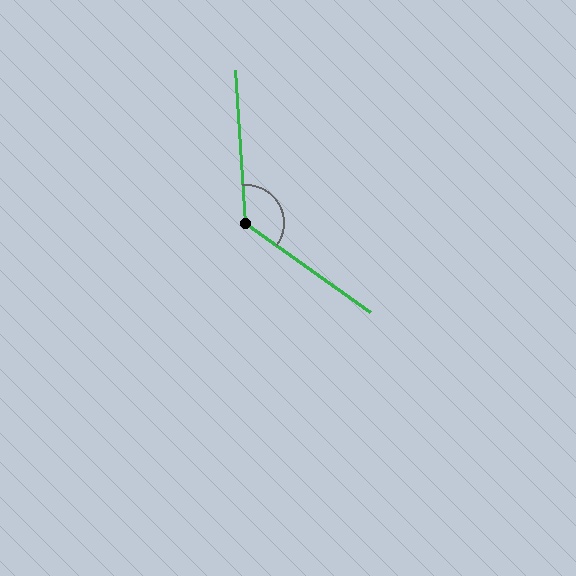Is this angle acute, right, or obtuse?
It is obtuse.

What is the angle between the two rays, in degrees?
Approximately 130 degrees.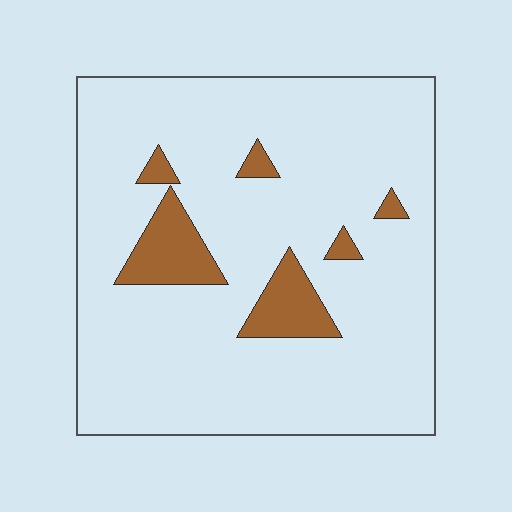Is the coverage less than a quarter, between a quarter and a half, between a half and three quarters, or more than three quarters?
Less than a quarter.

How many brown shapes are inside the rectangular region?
6.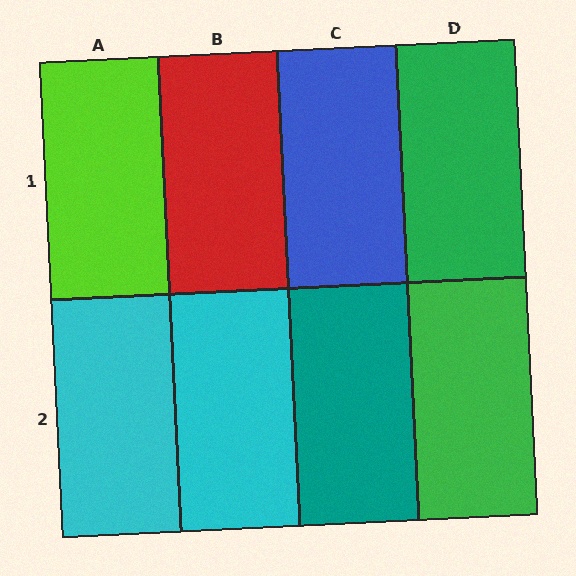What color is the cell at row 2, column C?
Teal.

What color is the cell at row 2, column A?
Cyan.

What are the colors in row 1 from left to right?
Lime, red, blue, green.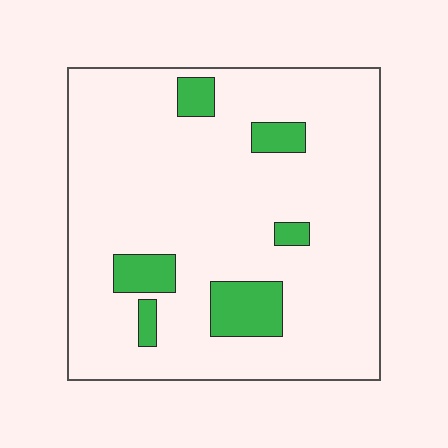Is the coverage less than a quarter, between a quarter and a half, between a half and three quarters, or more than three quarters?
Less than a quarter.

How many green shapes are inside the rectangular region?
6.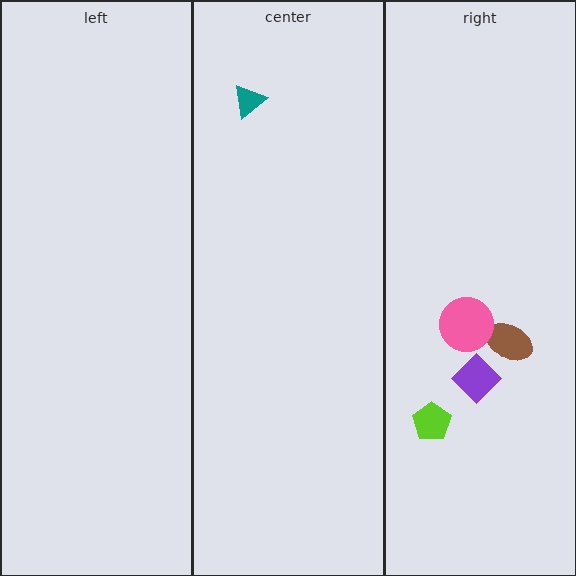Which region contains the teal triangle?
The center region.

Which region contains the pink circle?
The right region.